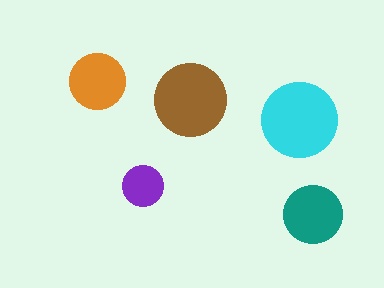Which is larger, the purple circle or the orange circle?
The orange one.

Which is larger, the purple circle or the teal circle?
The teal one.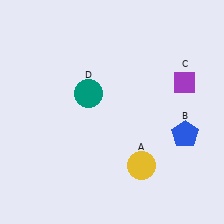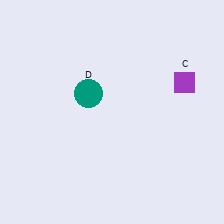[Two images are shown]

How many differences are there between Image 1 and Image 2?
There are 2 differences between the two images.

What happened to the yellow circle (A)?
The yellow circle (A) was removed in Image 2. It was in the bottom-right area of Image 1.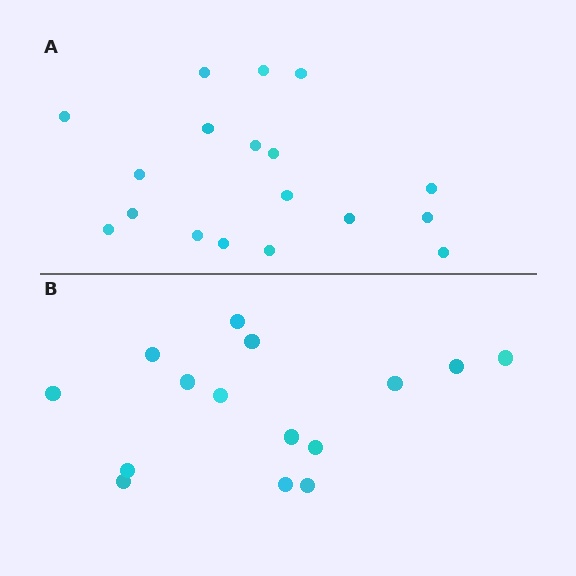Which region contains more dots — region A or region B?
Region A (the top region) has more dots.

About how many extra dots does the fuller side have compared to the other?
Region A has just a few more — roughly 2 or 3 more dots than region B.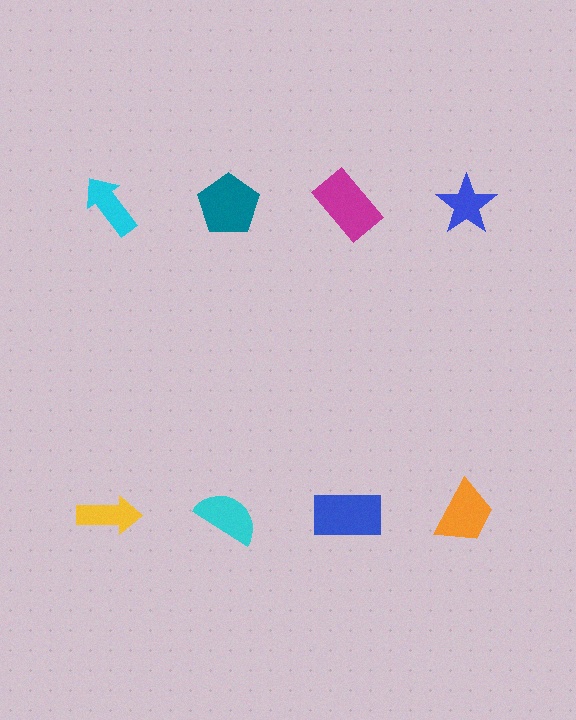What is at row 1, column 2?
A teal pentagon.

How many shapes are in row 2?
4 shapes.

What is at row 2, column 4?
An orange trapezoid.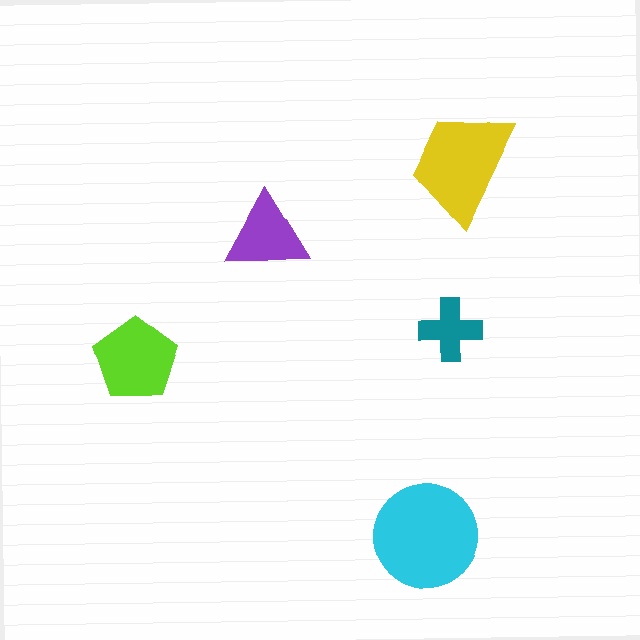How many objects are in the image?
There are 5 objects in the image.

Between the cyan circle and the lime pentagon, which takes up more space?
The cyan circle.